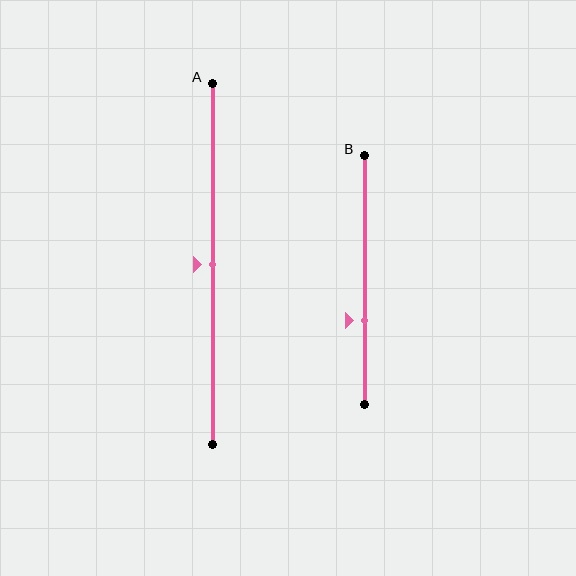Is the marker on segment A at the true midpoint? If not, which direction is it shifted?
Yes, the marker on segment A is at the true midpoint.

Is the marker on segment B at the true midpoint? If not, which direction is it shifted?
No, the marker on segment B is shifted downward by about 16% of the segment length.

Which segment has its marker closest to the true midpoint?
Segment A has its marker closest to the true midpoint.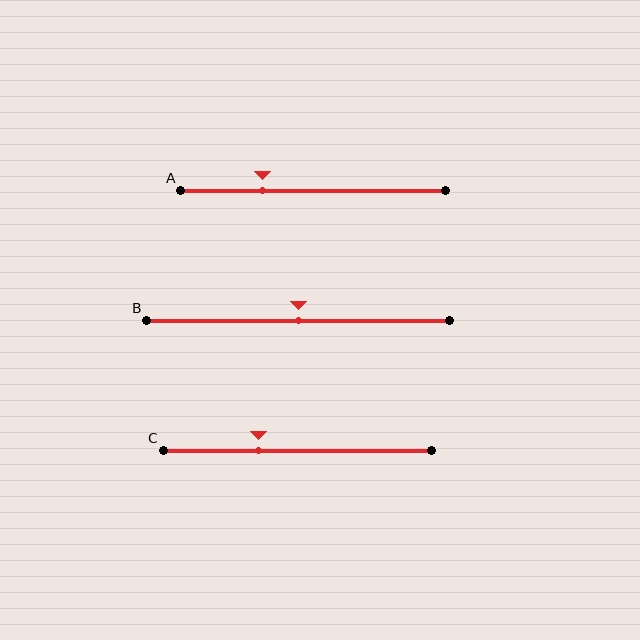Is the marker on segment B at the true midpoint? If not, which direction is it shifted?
Yes, the marker on segment B is at the true midpoint.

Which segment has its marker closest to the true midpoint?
Segment B has its marker closest to the true midpoint.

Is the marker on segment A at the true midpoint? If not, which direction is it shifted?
No, the marker on segment A is shifted to the left by about 19% of the segment length.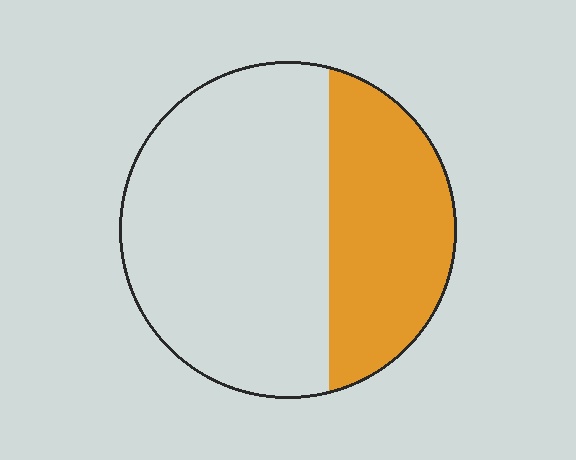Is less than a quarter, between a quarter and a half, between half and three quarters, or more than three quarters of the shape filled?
Between a quarter and a half.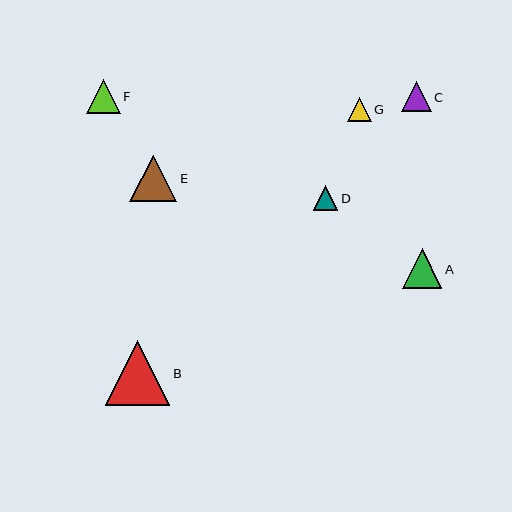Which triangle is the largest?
Triangle B is the largest with a size of approximately 65 pixels.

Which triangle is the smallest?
Triangle D is the smallest with a size of approximately 24 pixels.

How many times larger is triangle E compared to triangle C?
Triangle E is approximately 1.6 times the size of triangle C.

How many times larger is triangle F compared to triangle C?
Triangle F is approximately 1.1 times the size of triangle C.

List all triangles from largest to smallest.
From largest to smallest: B, E, A, F, C, G, D.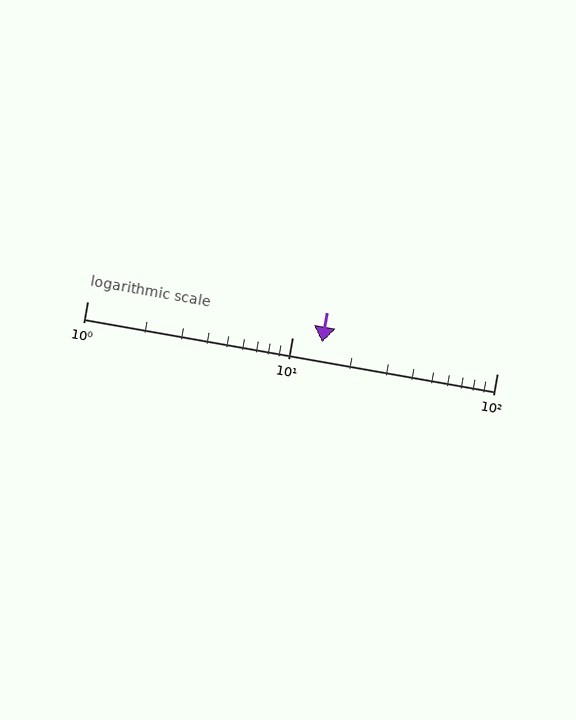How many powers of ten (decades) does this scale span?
The scale spans 2 decades, from 1 to 100.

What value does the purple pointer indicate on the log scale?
The pointer indicates approximately 14.